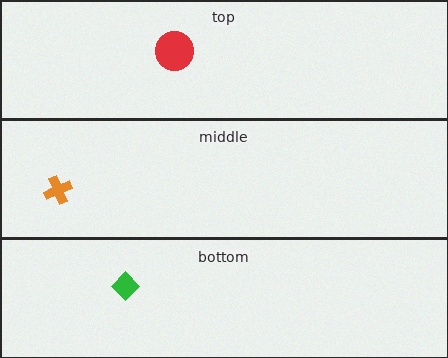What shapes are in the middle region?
The orange cross.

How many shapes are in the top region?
1.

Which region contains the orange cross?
The middle region.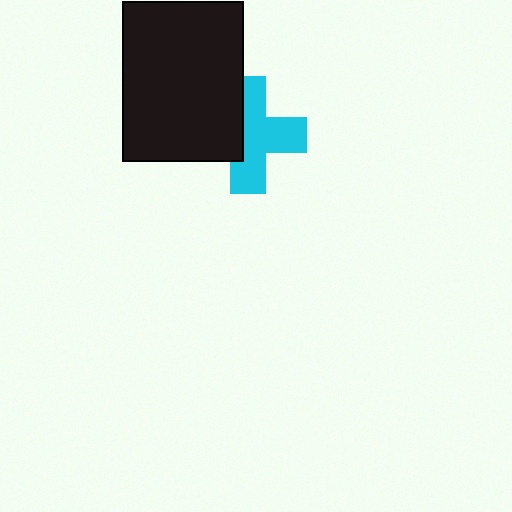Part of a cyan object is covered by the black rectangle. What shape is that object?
It is a cross.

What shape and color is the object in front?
The object in front is a black rectangle.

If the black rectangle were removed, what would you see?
You would see the complete cyan cross.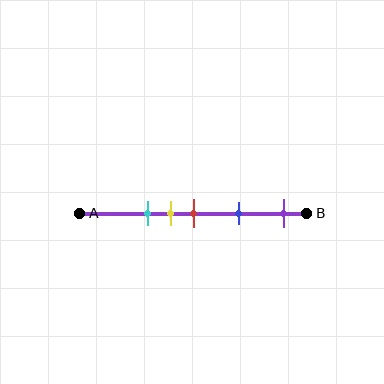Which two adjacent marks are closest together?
The yellow and red marks are the closest adjacent pair.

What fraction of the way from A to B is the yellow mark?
The yellow mark is approximately 40% (0.4) of the way from A to B.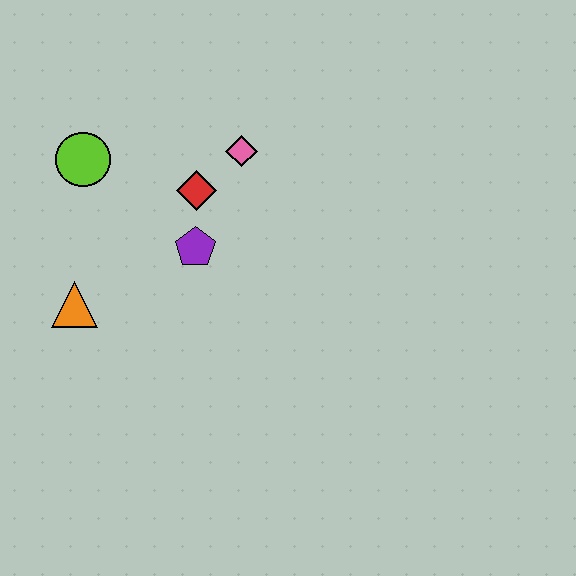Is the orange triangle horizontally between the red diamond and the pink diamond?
No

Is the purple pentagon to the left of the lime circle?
No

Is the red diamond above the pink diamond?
No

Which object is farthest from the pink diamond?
The orange triangle is farthest from the pink diamond.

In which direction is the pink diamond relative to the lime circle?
The pink diamond is to the right of the lime circle.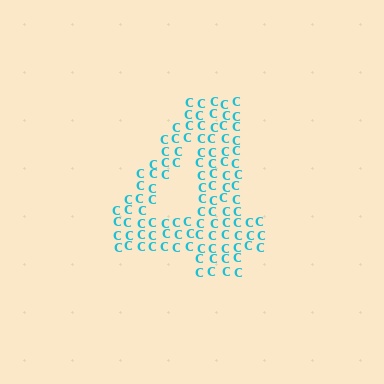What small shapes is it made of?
It is made of small letter C's.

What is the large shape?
The large shape is the digit 4.